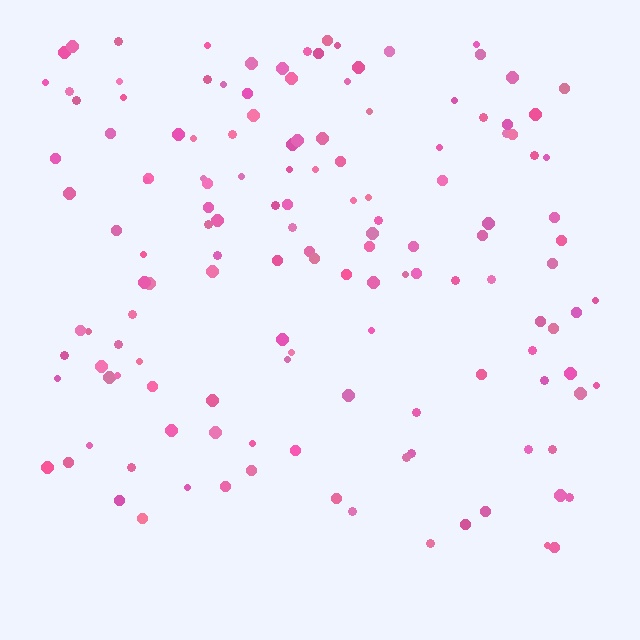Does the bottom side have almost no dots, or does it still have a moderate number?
Still a moderate number, just noticeably fewer than the top.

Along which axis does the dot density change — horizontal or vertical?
Vertical.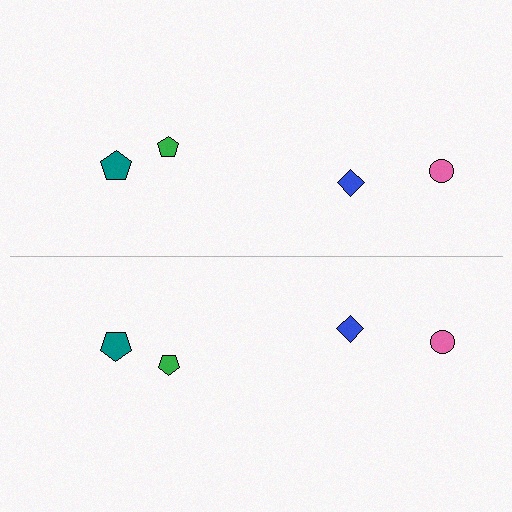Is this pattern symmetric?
Yes, this pattern has bilateral (reflection) symmetry.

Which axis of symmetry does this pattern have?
The pattern has a horizontal axis of symmetry running through the center of the image.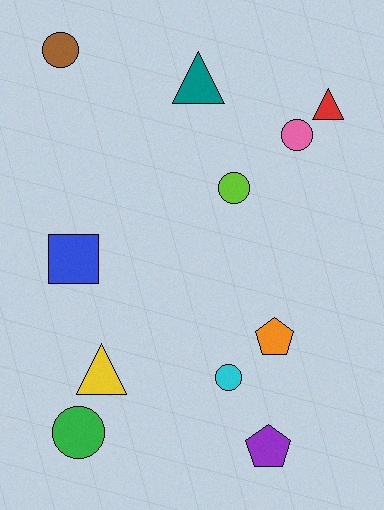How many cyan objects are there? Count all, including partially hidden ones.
There is 1 cyan object.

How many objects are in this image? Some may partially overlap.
There are 11 objects.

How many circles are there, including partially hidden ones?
There are 5 circles.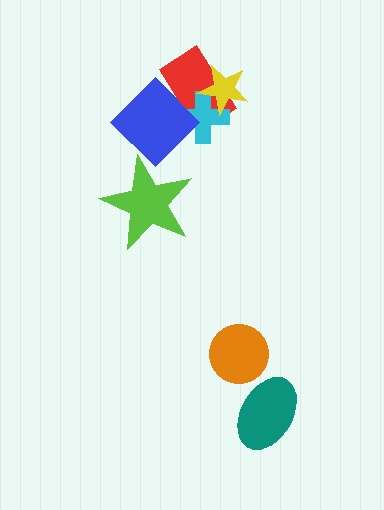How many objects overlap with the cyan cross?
3 objects overlap with the cyan cross.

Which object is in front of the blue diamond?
The lime star is in front of the blue diamond.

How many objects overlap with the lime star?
1 object overlaps with the lime star.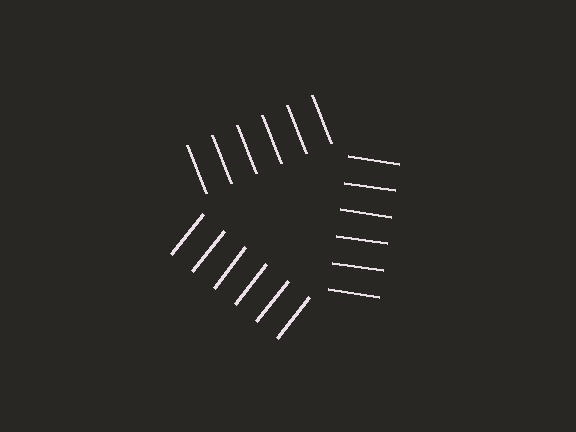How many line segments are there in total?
18 — 6 along each of the 3 edges.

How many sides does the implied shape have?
3 sides — the line-ends trace a triangle.